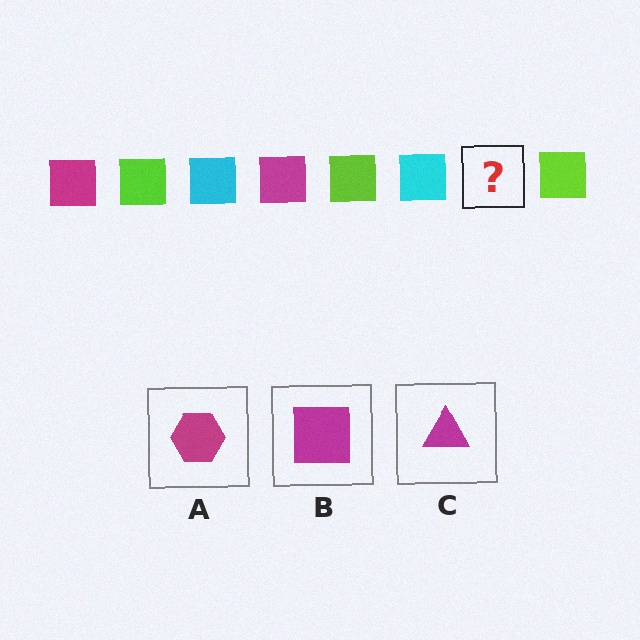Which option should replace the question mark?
Option B.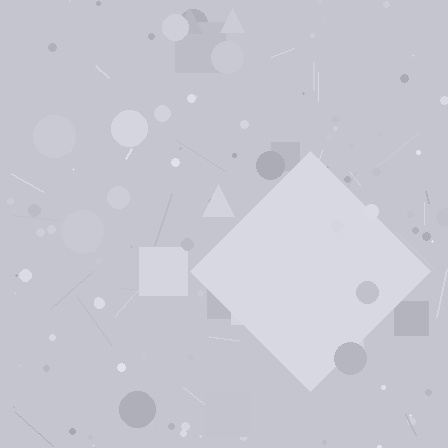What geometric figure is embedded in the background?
A diamond is embedded in the background.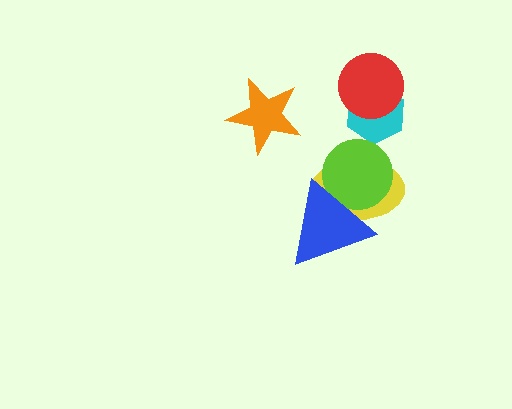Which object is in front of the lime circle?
The blue triangle is in front of the lime circle.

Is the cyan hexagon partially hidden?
Yes, it is partially covered by another shape.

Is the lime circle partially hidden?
Yes, it is partially covered by another shape.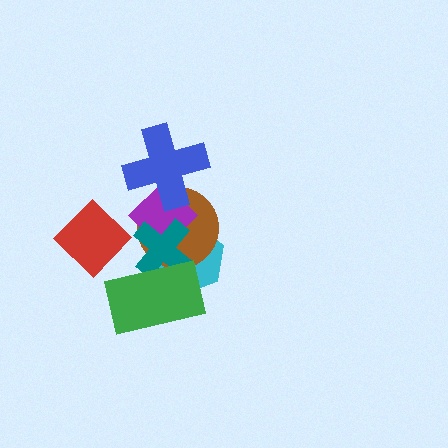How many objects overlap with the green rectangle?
3 objects overlap with the green rectangle.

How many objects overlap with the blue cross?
2 objects overlap with the blue cross.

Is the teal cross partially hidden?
Yes, it is partially covered by another shape.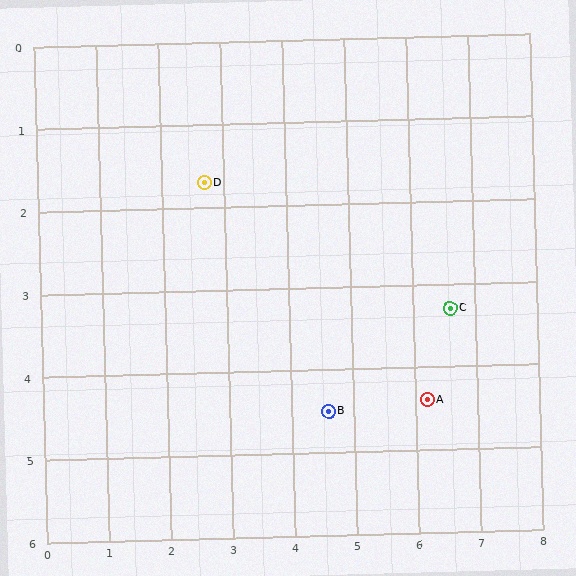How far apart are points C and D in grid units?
Points C and D are about 4.2 grid units apart.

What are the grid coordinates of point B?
Point B is at approximately (4.6, 4.5).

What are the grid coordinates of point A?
Point A is at approximately (6.2, 4.4).